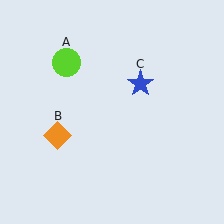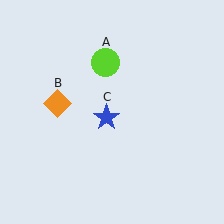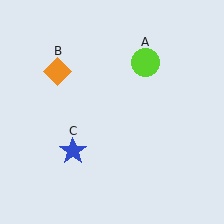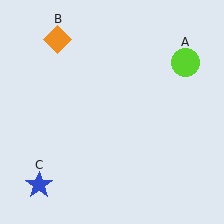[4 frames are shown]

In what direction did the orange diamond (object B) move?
The orange diamond (object B) moved up.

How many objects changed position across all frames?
3 objects changed position: lime circle (object A), orange diamond (object B), blue star (object C).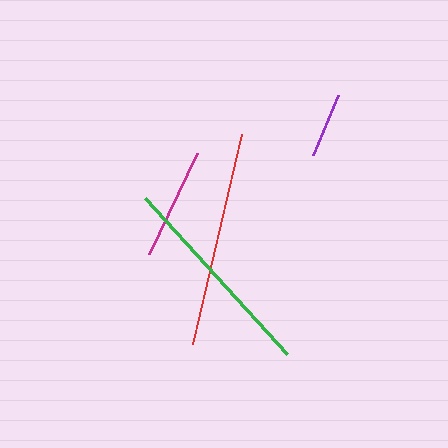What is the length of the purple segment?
The purple segment is approximately 66 pixels long.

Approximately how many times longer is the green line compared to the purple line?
The green line is approximately 3.2 times the length of the purple line.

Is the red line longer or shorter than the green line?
The red line is longer than the green line.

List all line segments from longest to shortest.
From longest to shortest: red, green, magenta, purple.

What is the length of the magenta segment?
The magenta segment is approximately 112 pixels long.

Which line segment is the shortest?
The purple line is the shortest at approximately 66 pixels.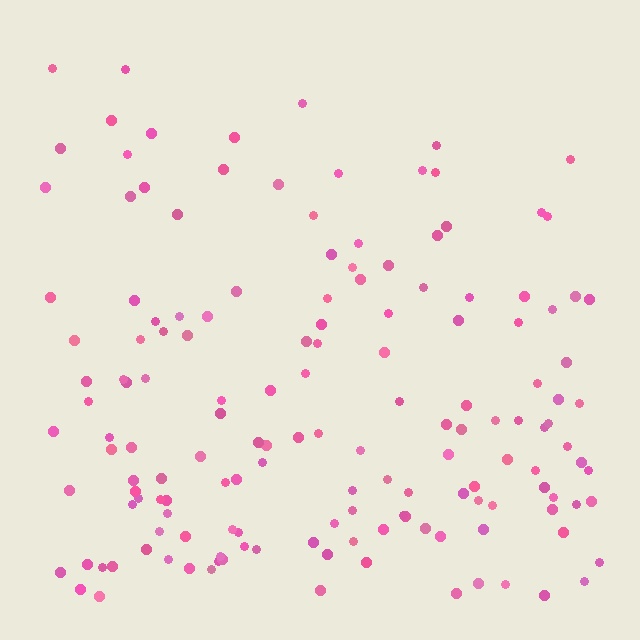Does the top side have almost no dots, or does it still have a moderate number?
Still a moderate number, just noticeably fewer than the bottom.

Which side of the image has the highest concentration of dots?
The bottom.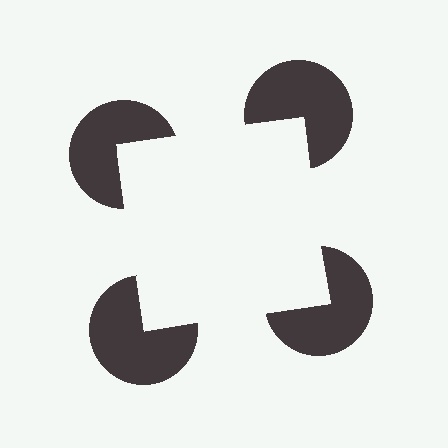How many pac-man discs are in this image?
There are 4 — one at each vertex of the illusory square.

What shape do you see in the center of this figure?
An illusory square — its edges are inferred from the aligned wedge cuts in the pac-man discs, not physically drawn.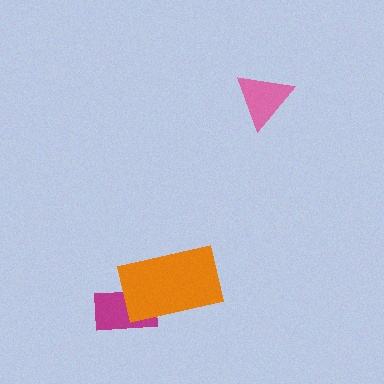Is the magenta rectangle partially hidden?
Yes, it is partially covered by another shape.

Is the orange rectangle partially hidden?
No, no other shape covers it.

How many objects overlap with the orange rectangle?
1 object overlaps with the orange rectangle.